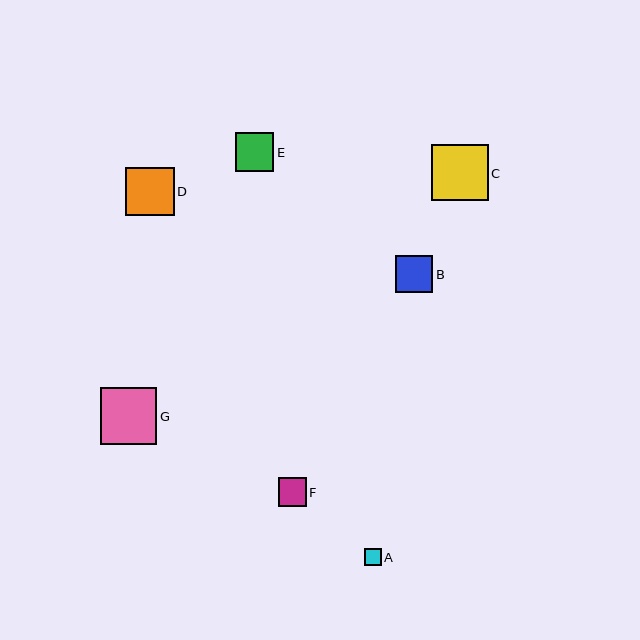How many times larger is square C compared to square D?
Square C is approximately 1.2 times the size of square D.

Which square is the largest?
Square C is the largest with a size of approximately 56 pixels.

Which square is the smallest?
Square A is the smallest with a size of approximately 17 pixels.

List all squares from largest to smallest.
From largest to smallest: C, G, D, E, B, F, A.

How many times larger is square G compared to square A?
Square G is approximately 3.3 times the size of square A.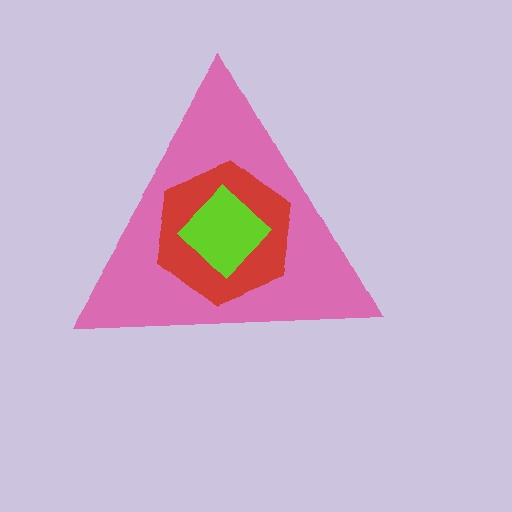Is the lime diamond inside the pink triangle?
Yes.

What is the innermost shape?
The lime diamond.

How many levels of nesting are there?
3.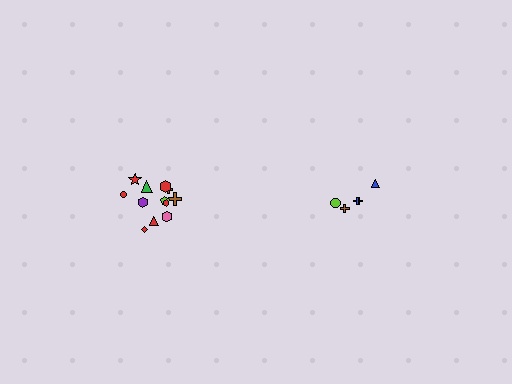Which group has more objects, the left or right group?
The left group.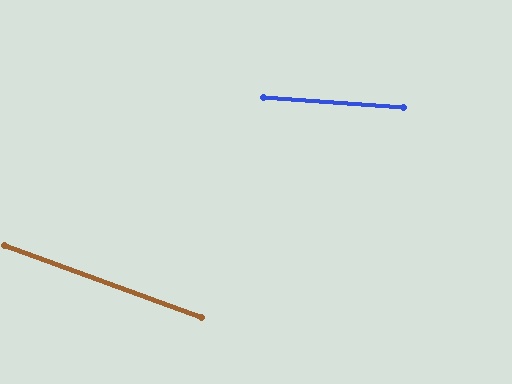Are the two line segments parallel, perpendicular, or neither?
Neither parallel nor perpendicular — they differ by about 16°.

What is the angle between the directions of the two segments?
Approximately 16 degrees.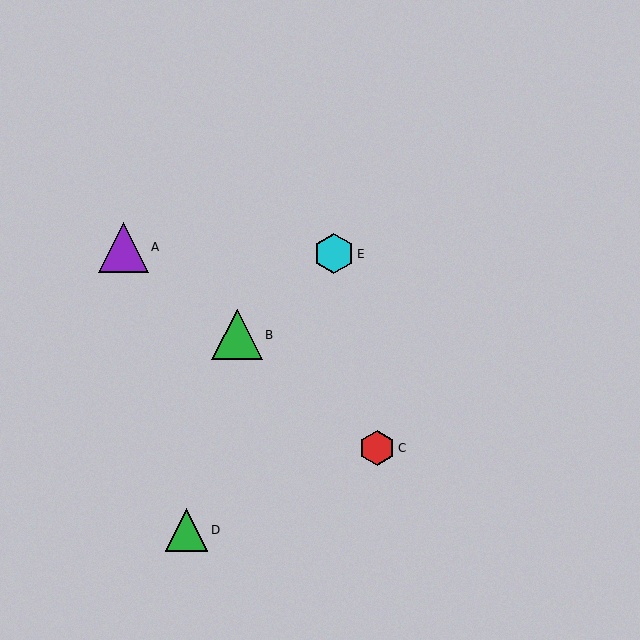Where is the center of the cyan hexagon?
The center of the cyan hexagon is at (334, 254).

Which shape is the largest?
The green triangle (labeled B) is the largest.